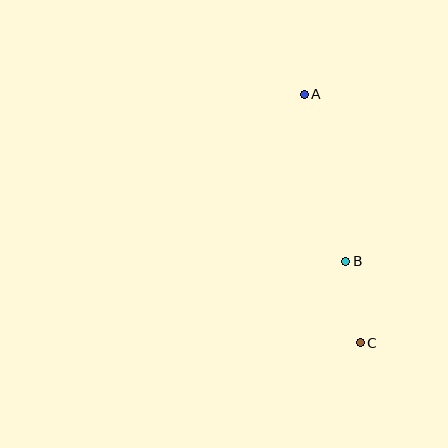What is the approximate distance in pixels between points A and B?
The distance between A and B is approximately 172 pixels.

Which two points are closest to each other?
Points B and C are closest to each other.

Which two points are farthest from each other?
Points A and C are farthest from each other.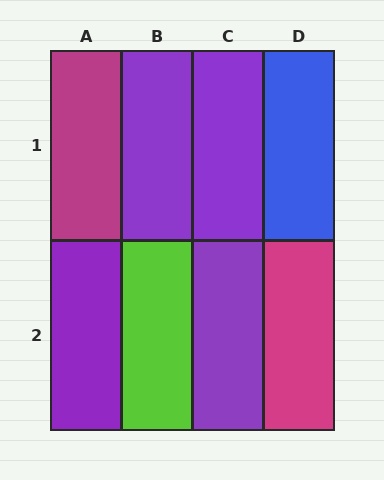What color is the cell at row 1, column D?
Blue.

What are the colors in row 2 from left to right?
Purple, lime, purple, magenta.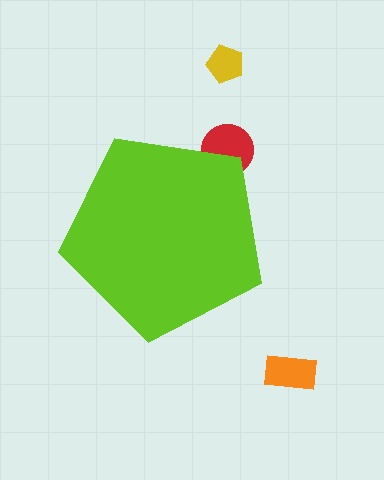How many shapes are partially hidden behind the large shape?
1 shape is partially hidden.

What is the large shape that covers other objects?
A lime pentagon.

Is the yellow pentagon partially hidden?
No, the yellow pentagon is fully visible.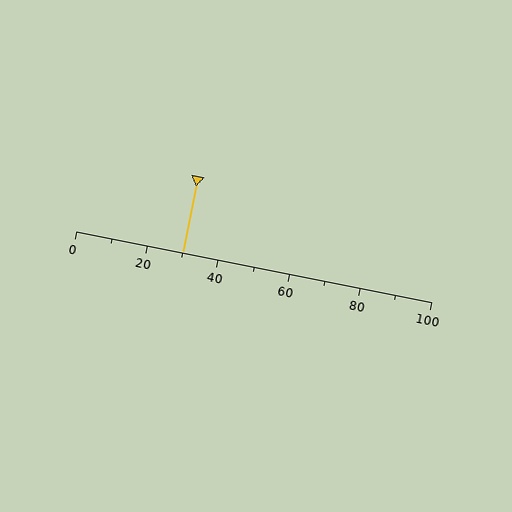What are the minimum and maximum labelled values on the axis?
The axis runs from 0 to 100.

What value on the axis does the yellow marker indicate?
The marker indicates approximately 30.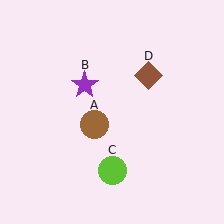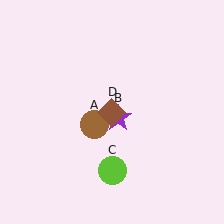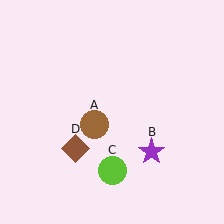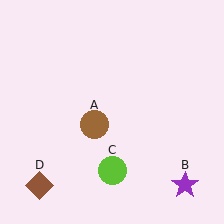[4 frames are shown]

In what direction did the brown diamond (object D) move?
The brown diamond (object D) moved down and to the left.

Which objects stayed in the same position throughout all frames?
Brown circle (object A) and lime circle (object C) remained stationary.